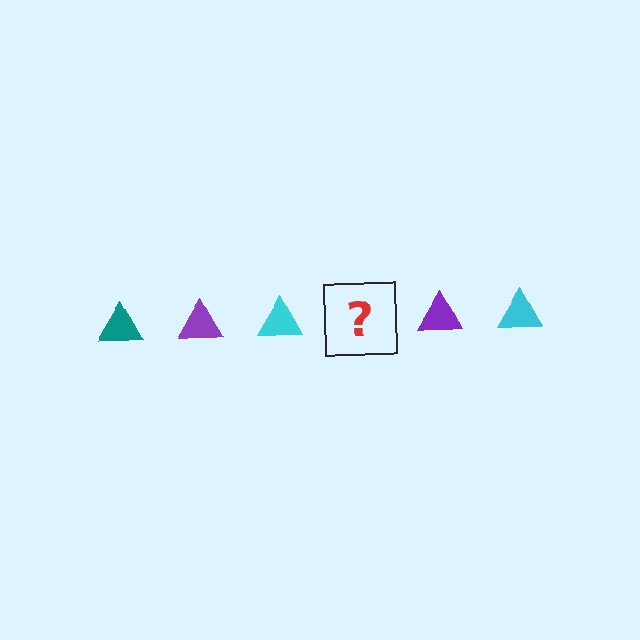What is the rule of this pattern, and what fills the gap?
The rule is that the pattern cycles through teal, purple, cyan triangles. The gap should be filled with a teal triangle.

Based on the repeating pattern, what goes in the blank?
The blank should be a teal triangle.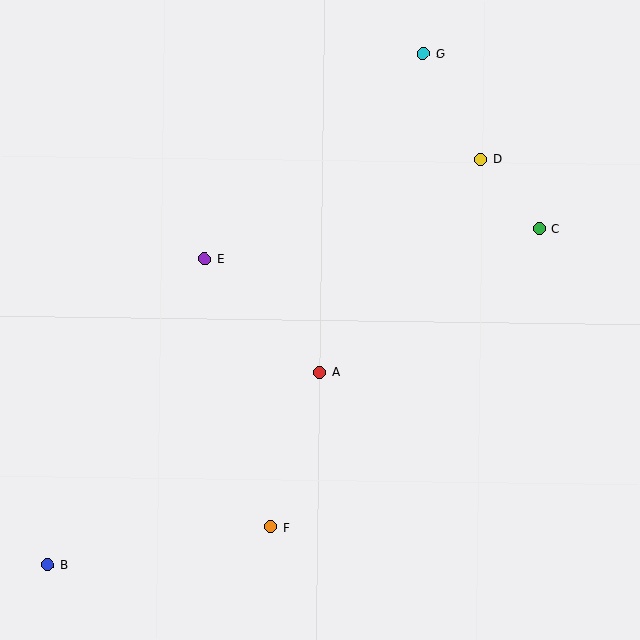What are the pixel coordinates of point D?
Point D is at (481, 159).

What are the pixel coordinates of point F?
Point F is at (271, 527).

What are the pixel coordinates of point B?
Point B is at (48, 565).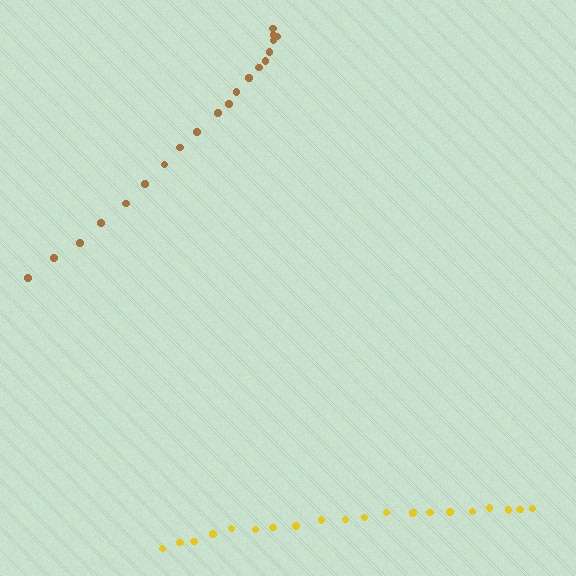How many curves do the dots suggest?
There are 2 distinct paths.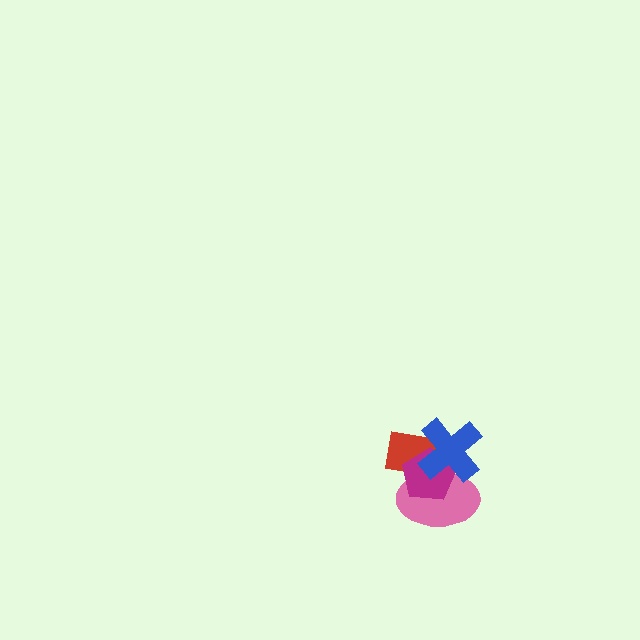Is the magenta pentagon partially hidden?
Yes, it is partially covered by another shape.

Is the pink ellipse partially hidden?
Yes, it is partially covered by another shape.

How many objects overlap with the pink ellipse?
3 objects overlap with the pink ellipse.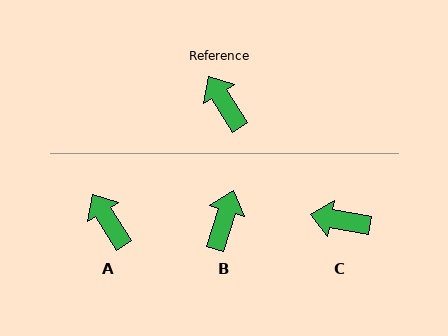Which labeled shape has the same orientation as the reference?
A.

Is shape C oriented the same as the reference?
No, it is off by about 47 degrees.